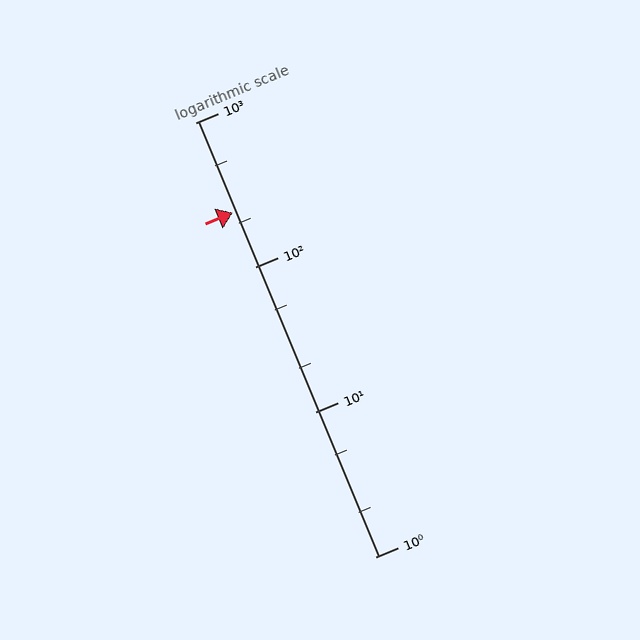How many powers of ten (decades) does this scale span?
The scale spans 3 decades, from 1 to 1000.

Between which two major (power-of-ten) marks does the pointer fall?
The pointer is between 100 and 1000.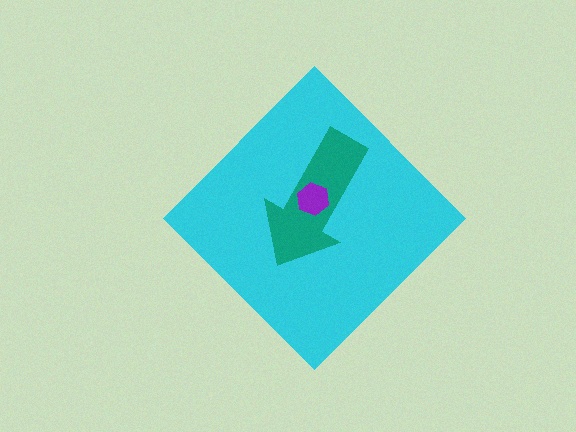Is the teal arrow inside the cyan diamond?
Yes.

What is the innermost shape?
The purple hexagon.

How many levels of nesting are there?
3.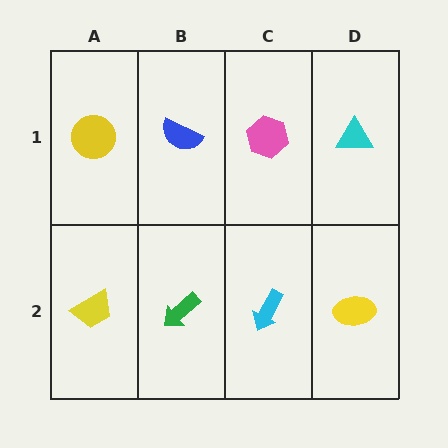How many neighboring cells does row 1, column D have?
2.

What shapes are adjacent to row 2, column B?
A blue semicircle (row 1, column B), a yellow trapezoid (row 2, column A), a cyan arrow (row 2, column C).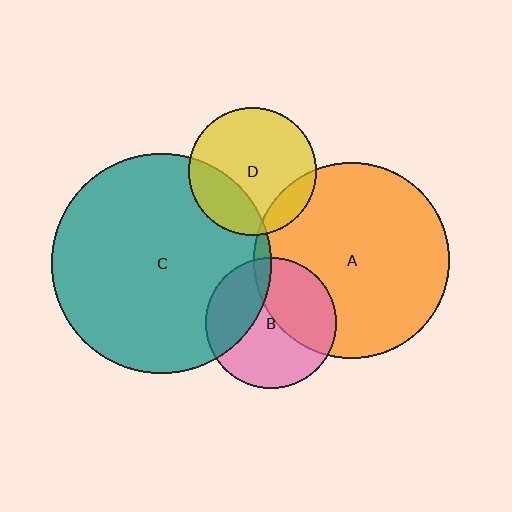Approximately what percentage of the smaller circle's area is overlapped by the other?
Approximately 5%.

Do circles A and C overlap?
Yes.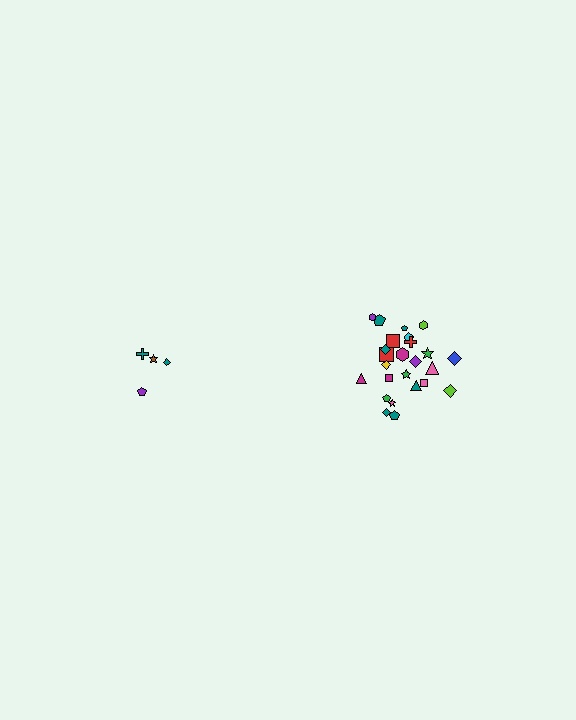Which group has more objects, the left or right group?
The right group.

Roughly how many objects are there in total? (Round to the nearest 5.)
Roughly 30 objects in total.